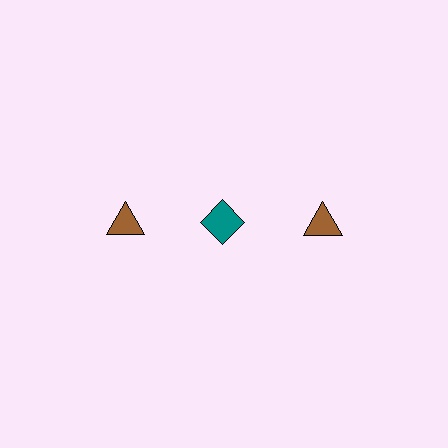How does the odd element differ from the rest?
It differs in both color (teal instead of brown) and shape (diamond instead of triangle).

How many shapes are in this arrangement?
There are 3 shapes arranged in a grid pattern.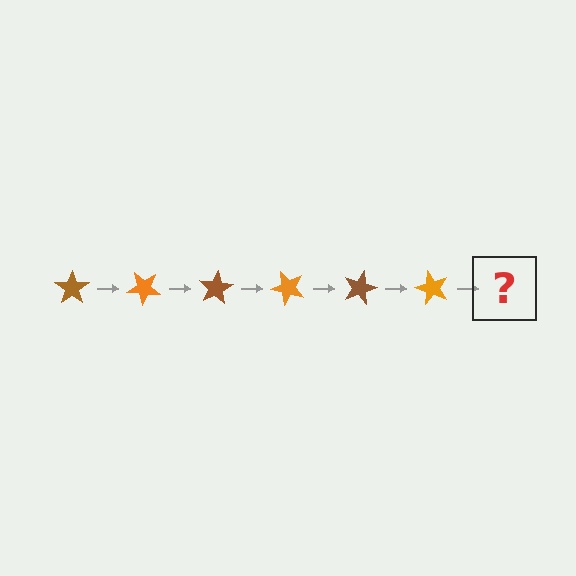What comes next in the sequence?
The next element should be a brown star, rotated 240 degrees from the start.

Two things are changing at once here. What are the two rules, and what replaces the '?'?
The two rules are that it rotates 40 degrees each step and the color cycles through brown and orange. The '?' should be a brown star, rotated 240 degrees from the start.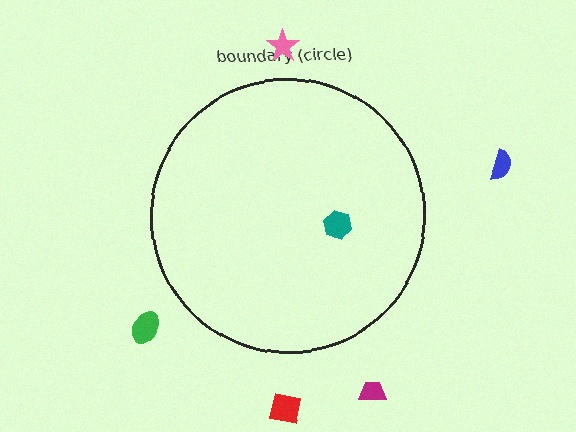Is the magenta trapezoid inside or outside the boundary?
Outside.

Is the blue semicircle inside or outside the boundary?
Outside.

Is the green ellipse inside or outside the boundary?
Outside.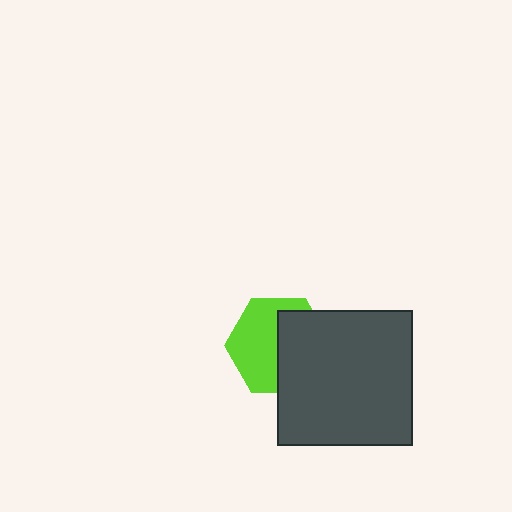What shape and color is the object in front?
The object in front is a dark gray square.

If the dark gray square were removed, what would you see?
You would see the complete lime hexagon.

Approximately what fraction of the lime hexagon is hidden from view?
Roughly 46% of the lime hexagon is hidden behind the dark gray square.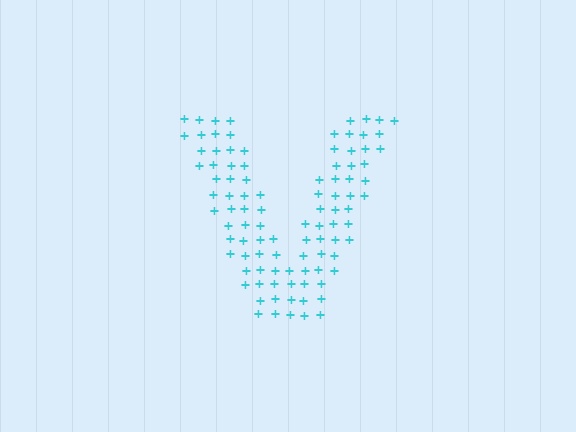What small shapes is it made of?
It is made of small plus signs.